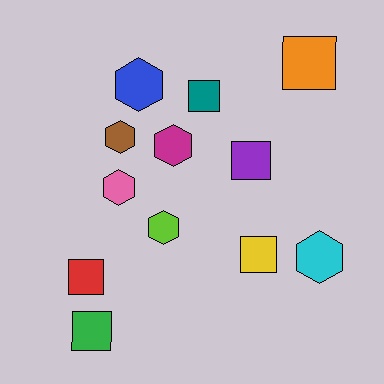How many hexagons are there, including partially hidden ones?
There are 6 hexagons.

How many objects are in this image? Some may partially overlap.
There are 12 objects.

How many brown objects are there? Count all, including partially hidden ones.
There is 1 brown object.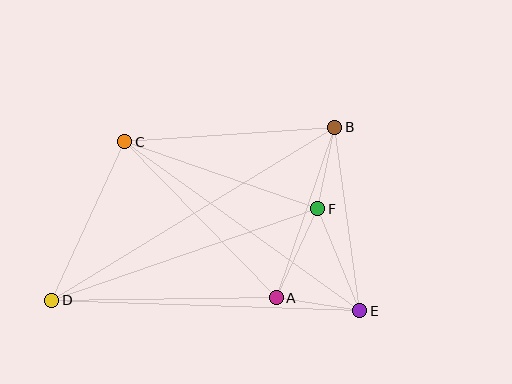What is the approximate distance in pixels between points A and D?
The distance between A and D is approximately 224 pixels.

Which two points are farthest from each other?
Points B and D are farthest from each other.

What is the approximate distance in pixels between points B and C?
The distance between B and C is approximately 211 pixels.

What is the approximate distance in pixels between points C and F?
The distance between C and F is approximately 204 pixels.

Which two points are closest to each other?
Points B and F are closest to each other.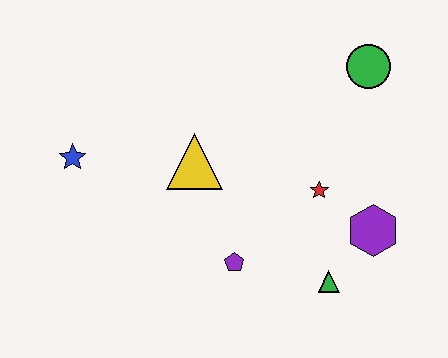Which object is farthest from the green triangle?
The blue star is farthest from the green triangle.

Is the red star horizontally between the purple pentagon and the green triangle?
Yes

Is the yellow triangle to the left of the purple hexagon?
Yes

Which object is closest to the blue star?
The yellow triangle is closest to the blue star.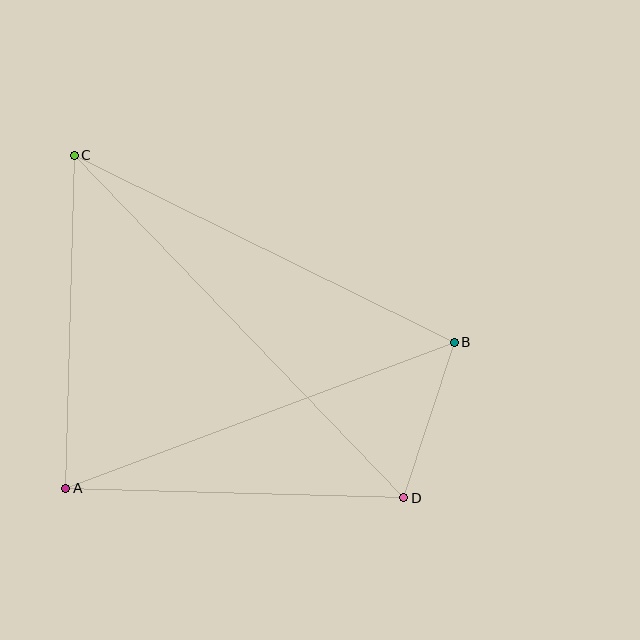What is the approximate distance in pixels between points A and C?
The distance between A and C is approximately 333 pixels.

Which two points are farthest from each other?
Points C and D are farthest from each other.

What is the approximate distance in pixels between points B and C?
The distance between B and C is approximately 424 pixels.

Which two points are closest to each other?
Points B and D are closest to each other.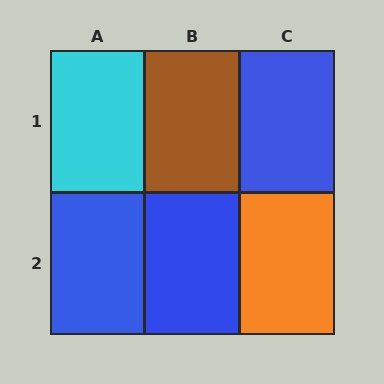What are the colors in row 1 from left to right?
Cyan, brown, blue.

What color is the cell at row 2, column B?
Blue.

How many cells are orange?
1 cell is orange.